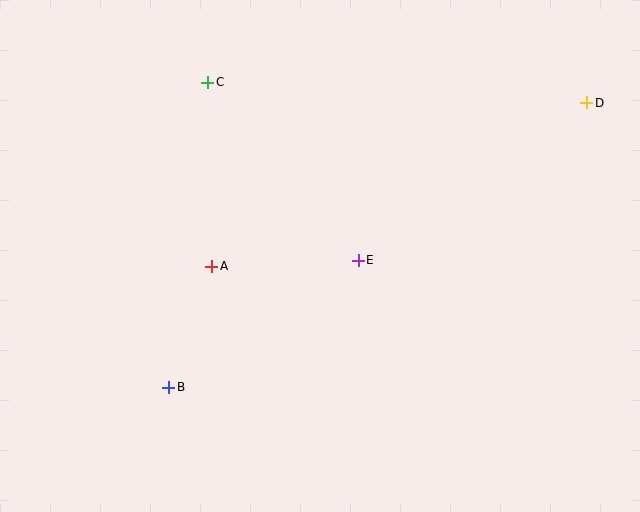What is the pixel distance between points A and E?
The distance between A and E is 147 pixels.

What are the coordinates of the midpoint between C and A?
The midpoint between C and A is at (210, 174).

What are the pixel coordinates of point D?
Point D is at (586, 103).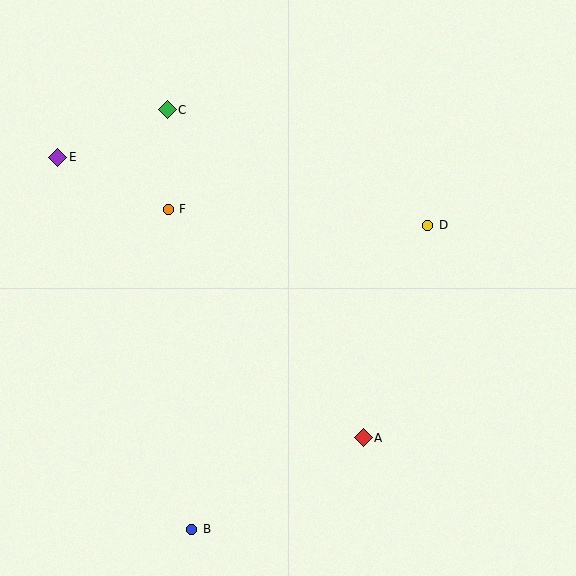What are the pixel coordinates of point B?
Point B is at (192, 529).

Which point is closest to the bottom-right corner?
Point A is closest to the bottom-right corner.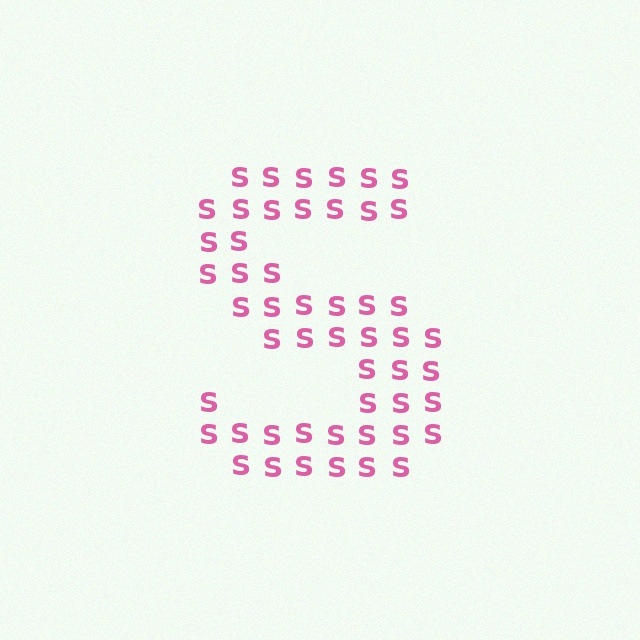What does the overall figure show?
The overall figure shows the letter S.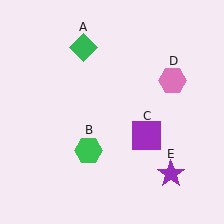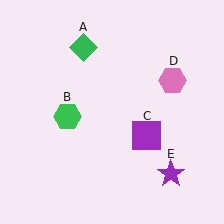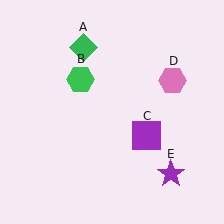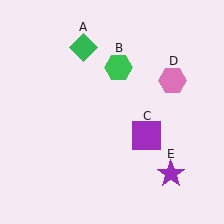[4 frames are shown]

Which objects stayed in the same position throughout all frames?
Green diamond (object A) and purple square (object C) and pink hexagon (object D) and purple star (object E) remained stationary.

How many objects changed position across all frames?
1 object changed position: green hexagon (object B).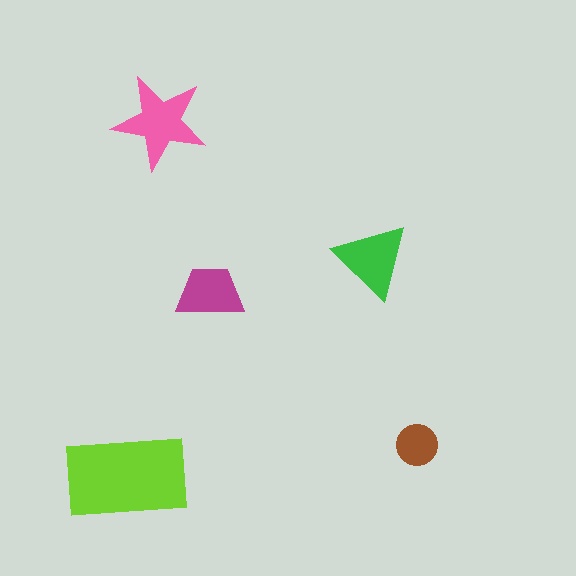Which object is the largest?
The lime rectangle.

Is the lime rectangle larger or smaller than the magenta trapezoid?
Larger.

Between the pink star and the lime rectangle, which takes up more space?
The lime rectangle.